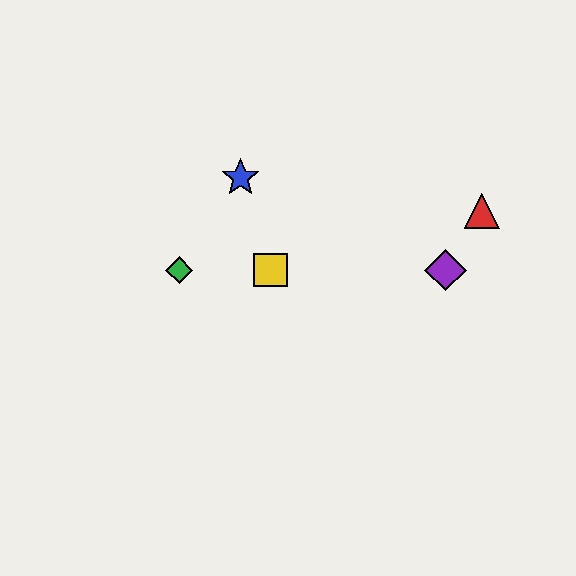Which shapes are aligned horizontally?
The green diamond, the yellow square, the purple diamond are aligned horizontally.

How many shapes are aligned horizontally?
3 shapes (the green diamond, the yellow square, the purple diamond) are aligned horizontally.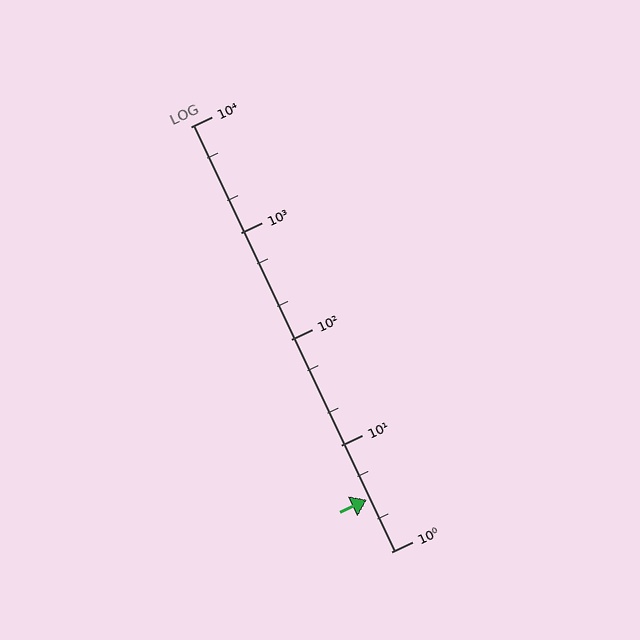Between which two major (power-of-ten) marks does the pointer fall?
The pointer is between 1 and 10.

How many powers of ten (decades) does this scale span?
The scale spans 4 decades, from 1 to 10000.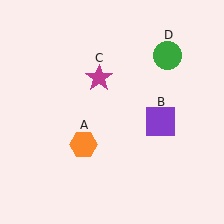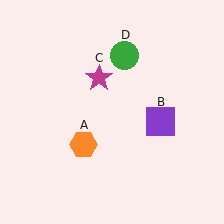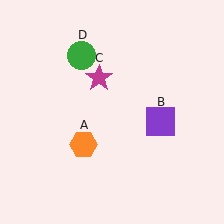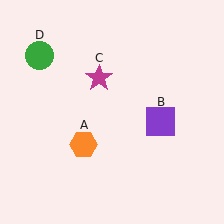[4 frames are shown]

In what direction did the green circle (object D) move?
The green circle (object D) moved left.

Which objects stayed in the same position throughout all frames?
Orange hexagon (object A) and purple square (object B) and magenta star (object C) remained stationary.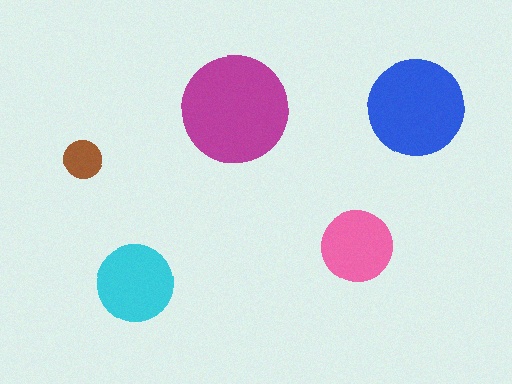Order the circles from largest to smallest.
the magenta one, the blue one, the cyan one, the pink one, the brown one.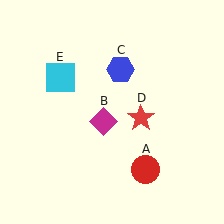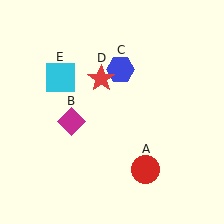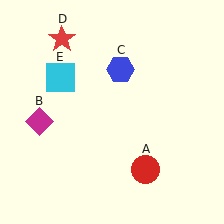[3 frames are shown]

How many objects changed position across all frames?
2 objects changed position: magenta diamond (object B), red star (object D).